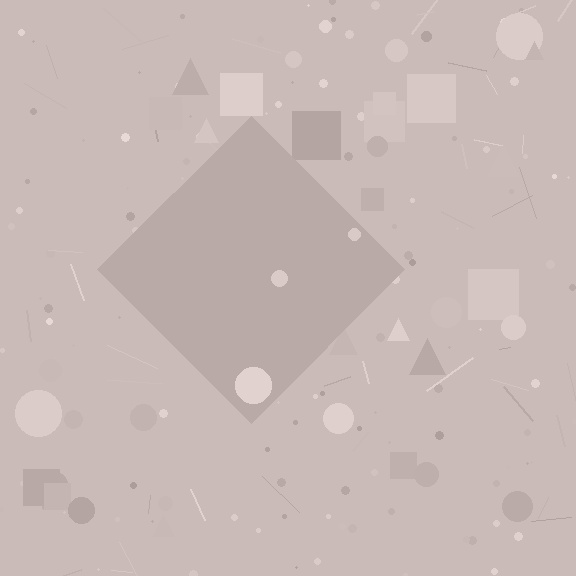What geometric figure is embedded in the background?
A diamond is embedded in the background.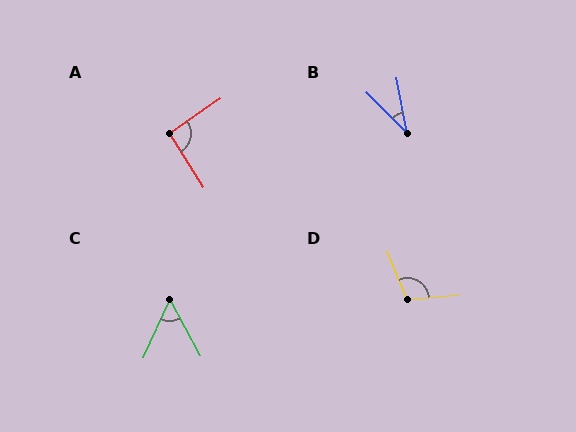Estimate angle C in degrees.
Approximately 52 degrees.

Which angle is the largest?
D, at approximately 107 degrees.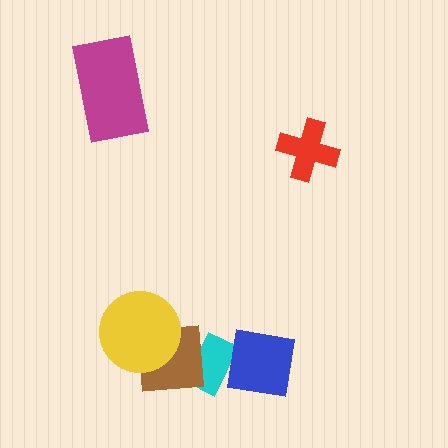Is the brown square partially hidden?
Yes, it is partially covered by another shape.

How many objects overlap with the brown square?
2 objects overlap with the brown square.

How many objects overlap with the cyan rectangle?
2 objects overlap with the cyan rectangle.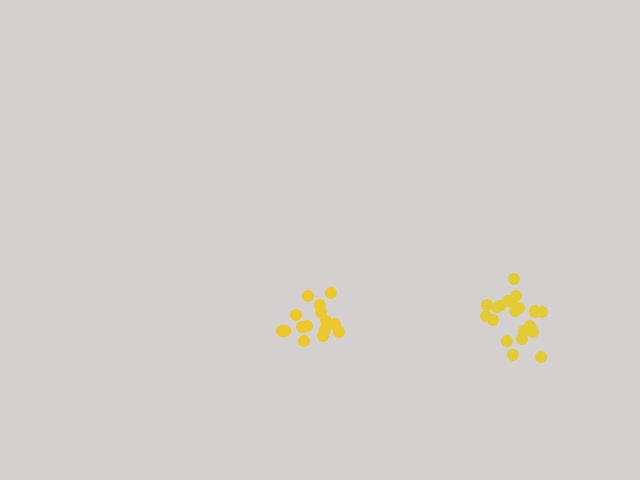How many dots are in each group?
Group 1: 21 dots, Group 2: 16 dots (37 total).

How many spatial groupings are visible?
There are 2 spatial groupings.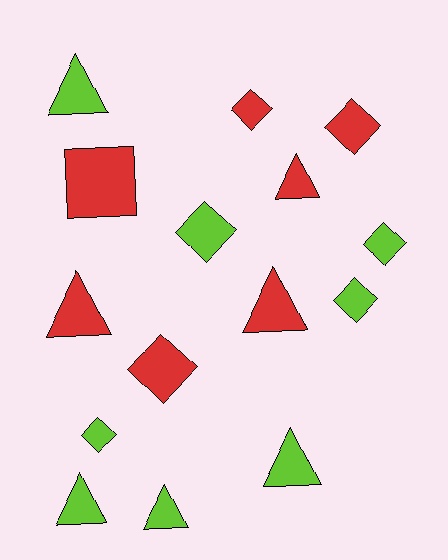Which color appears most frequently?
Lime, with 8 objects.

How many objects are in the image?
There are 15 objects.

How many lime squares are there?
There are no lime squares.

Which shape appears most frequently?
Triangle, with 7 objects.